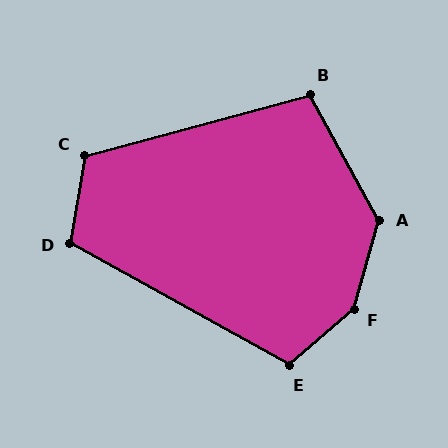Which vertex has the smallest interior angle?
B, at approximately 104 degrees.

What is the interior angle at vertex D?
Approximately 110 degrees (obtuse).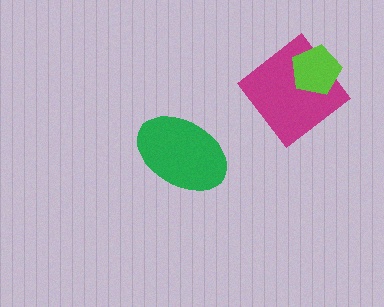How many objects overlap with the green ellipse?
0 objects overlap with the green ellipse.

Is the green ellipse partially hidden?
No, no other shape covers it.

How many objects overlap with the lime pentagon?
1 object overlaps with the lime pentagon.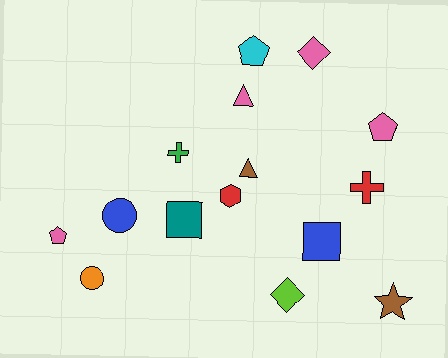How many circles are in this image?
There are 2 circles.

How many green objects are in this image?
There is 1 green object.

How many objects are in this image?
There are 15 objects.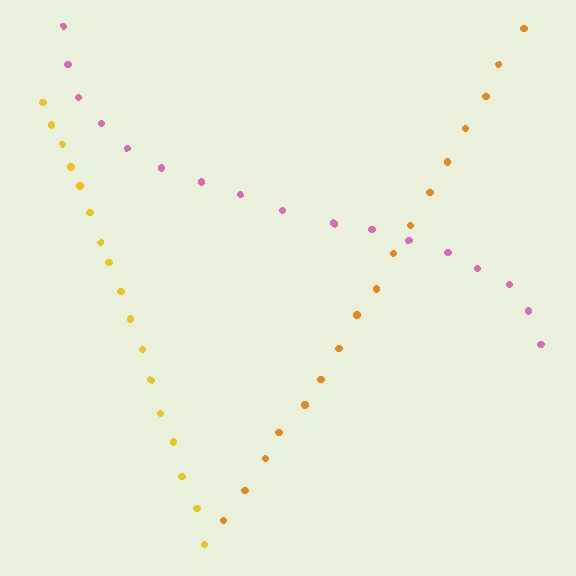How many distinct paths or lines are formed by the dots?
There are 3 distinct paths.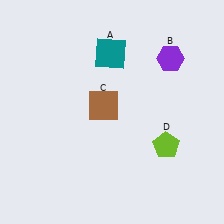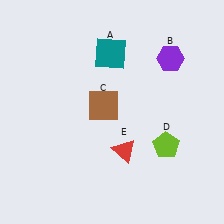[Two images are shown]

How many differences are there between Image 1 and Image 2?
There is 1 difference between the two images.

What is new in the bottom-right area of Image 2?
A red triangle (E) was added in the bottom-right area of Image 2.